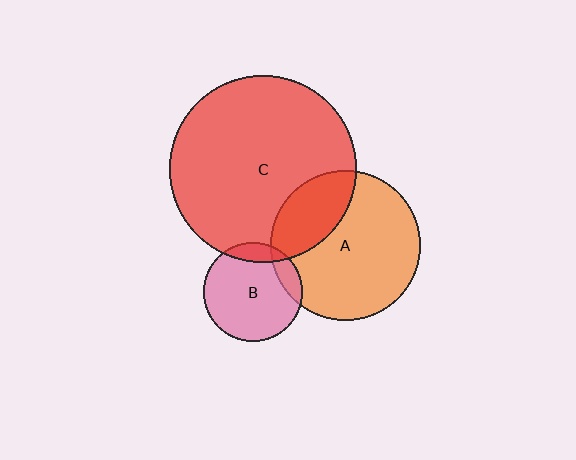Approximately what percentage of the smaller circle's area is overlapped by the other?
Approximately 10%.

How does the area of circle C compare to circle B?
Approximately 3.6 times.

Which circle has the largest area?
Circle C (red).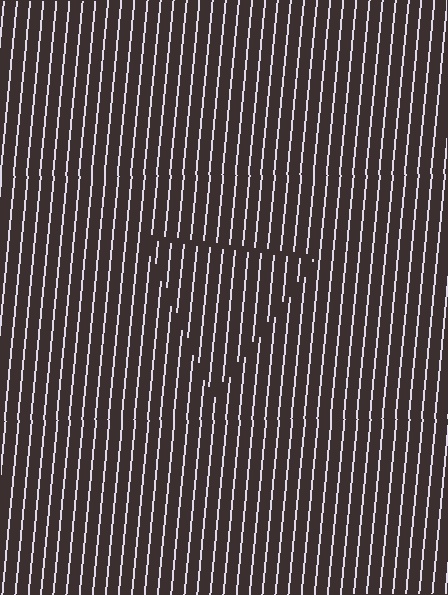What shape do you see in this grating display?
An illusory triangle. The interior of the shape contains the same grating, shifted by half a period — the contour is defined by the phase discontinuity where line-ends from the inner and outer gratings abut.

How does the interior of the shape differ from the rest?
The interior of the shape contains the same grating, shifted by half a period — the contour is defined by the phase discontinuity where line-ends from the inner and outer gratings abut.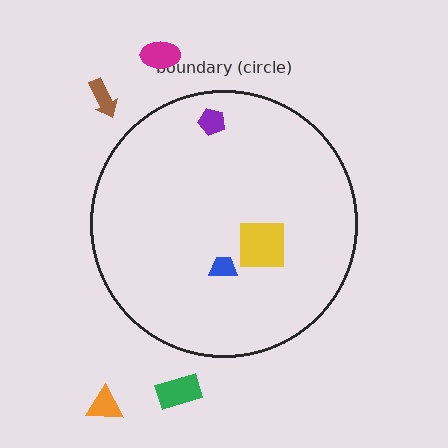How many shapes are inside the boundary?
3 inside, 4 outside.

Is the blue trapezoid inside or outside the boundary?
Inside.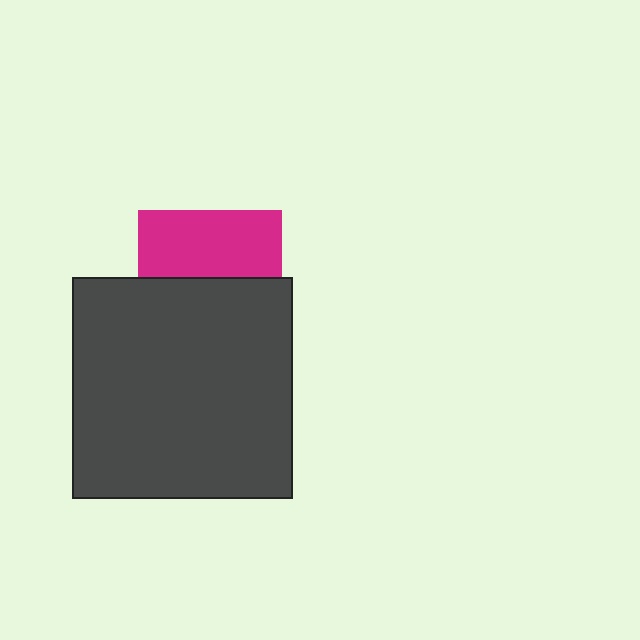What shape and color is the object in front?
The object in front is a dark gray square.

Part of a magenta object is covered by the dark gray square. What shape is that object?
It is a square.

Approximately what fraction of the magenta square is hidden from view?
Roughly 53% of the magenta square is hidden behind the dark gray square.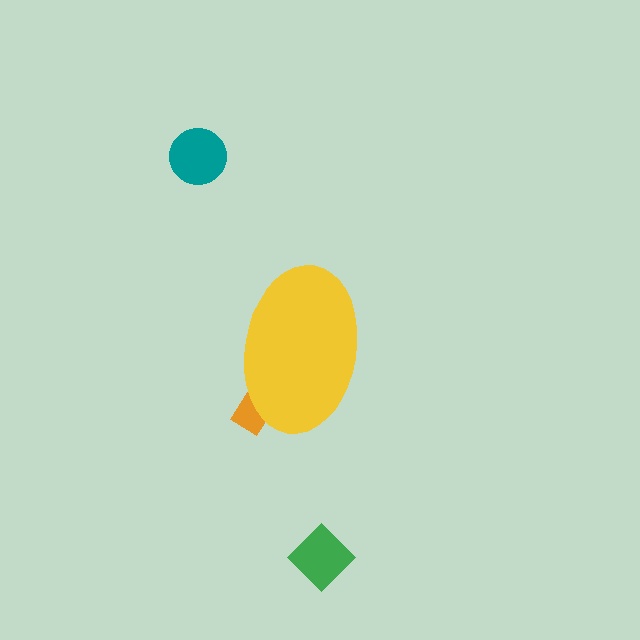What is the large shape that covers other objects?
A yellow ellipse.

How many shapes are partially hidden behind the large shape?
1 shape is partially hidden.